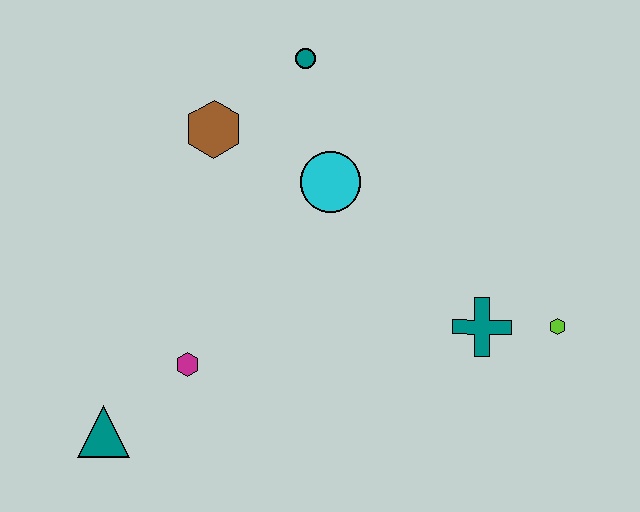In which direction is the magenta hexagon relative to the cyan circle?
The magenta hexagon is below the cyan circle.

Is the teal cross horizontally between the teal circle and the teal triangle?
No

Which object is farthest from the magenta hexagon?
The lime hexagon is farthest from the magenta hexagon.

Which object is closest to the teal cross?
The lime hexagon is closest to the teal cross.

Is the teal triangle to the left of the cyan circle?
Yes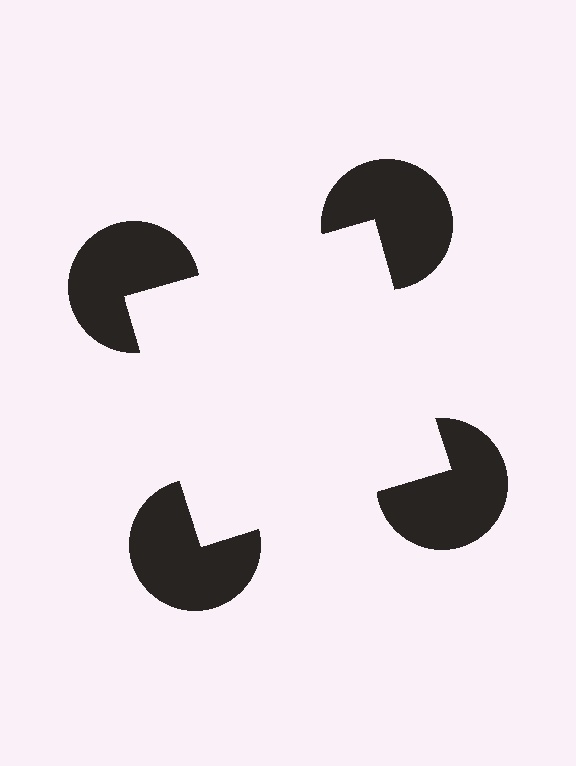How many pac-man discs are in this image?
There are 4 — one at each vertex of the illusory square.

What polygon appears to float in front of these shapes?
An illusory square — its edges are inferred from the aligned wedge cuts in the pac-man discs, not physically drawn.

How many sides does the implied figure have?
4 sides.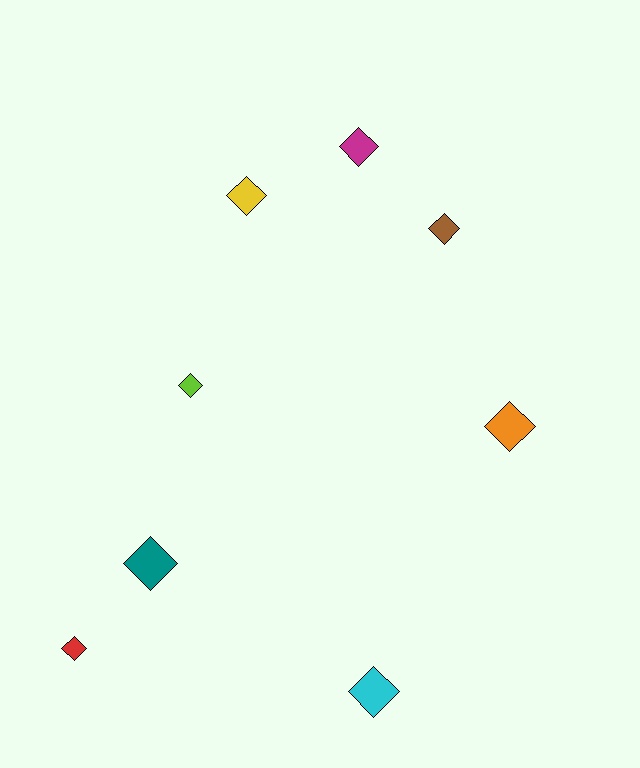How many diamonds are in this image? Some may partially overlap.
There are 8 diamonds.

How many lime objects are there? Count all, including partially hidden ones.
There is 1 lime object.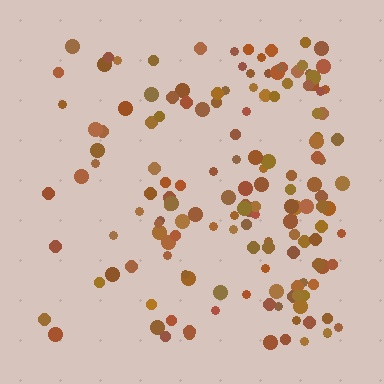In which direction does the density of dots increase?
From left to right, with the right side densest.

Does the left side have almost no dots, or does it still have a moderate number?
Still a moderate number, just noticeably fewer than the right.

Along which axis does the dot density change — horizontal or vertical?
Horizontal.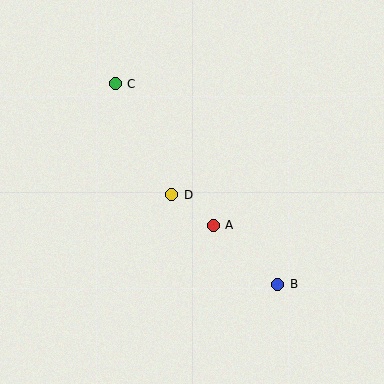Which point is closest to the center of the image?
Point D at (172, 195) is closest to the center.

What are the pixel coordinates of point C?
Point C is at (115, 84).